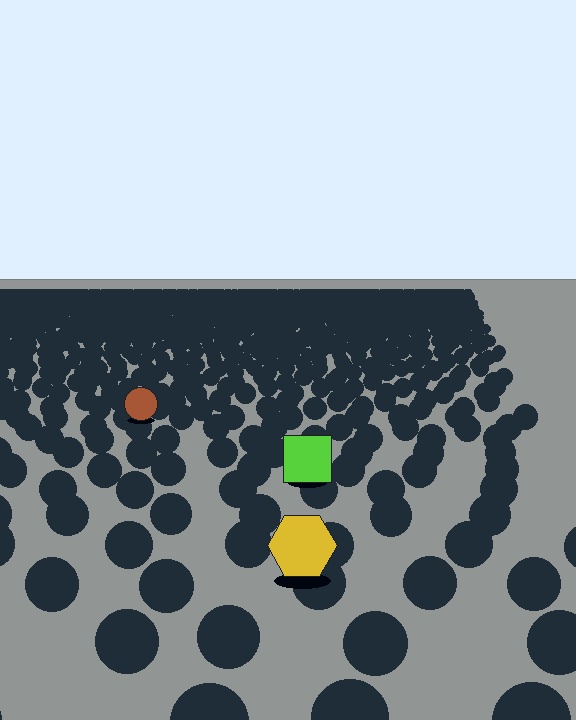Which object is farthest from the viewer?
The brown circle is farthest from the viewer. It appears smaller and the ground texture around it is denser.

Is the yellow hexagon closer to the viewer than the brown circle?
Yes. The yellow hexagon is closer — you can tell from the texture gradient: the ground texture is coarser near it.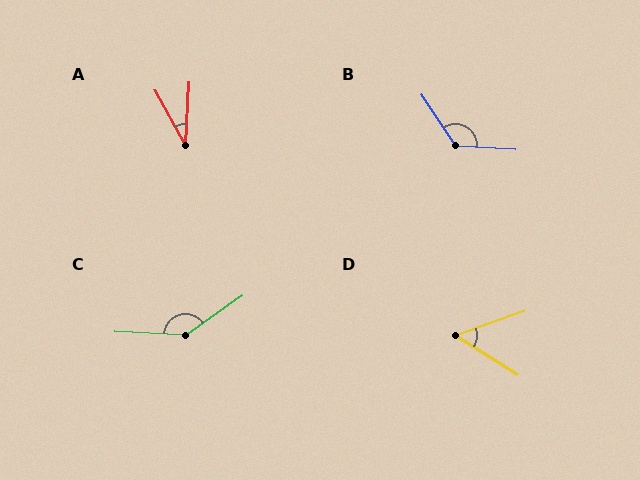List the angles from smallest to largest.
A (31°), D (52°), B (126°), C (142°).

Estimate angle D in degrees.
Approximately 52 degrees.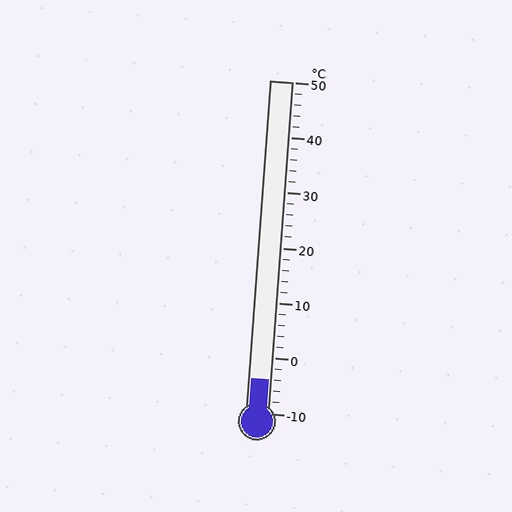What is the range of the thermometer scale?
The thermometer scale ranges from -10°C to 50°C.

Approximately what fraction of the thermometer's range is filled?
The thermometer is filled to approximately 10% of its range.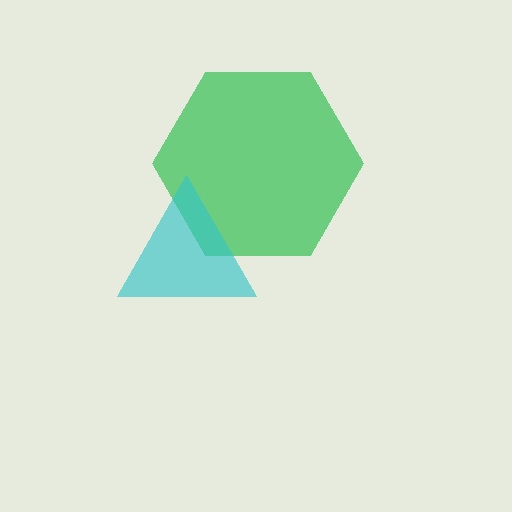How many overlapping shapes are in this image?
There are 2 overlapping shapes in the image.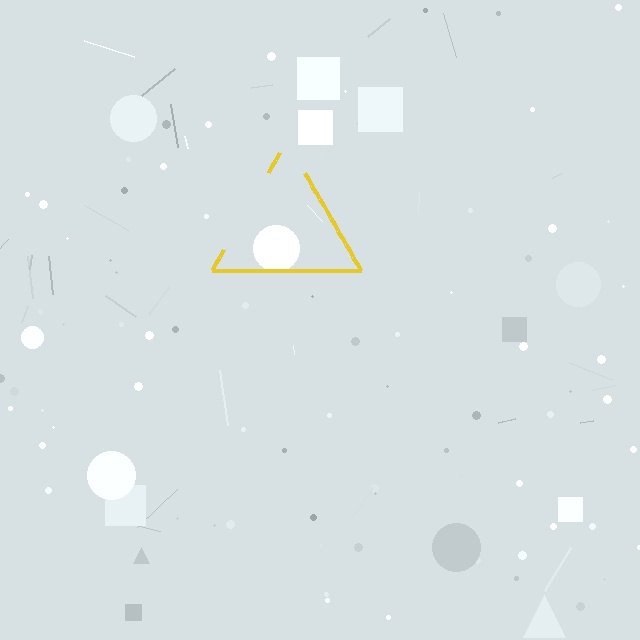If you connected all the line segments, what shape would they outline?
They would outline a triangle.